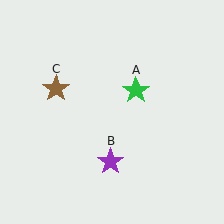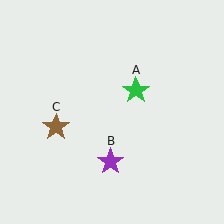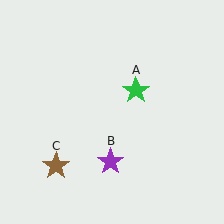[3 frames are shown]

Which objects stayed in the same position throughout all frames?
Green star (object A) and purple star (object B) remained stationary.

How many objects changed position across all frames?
1 object changed position: brown star (object C).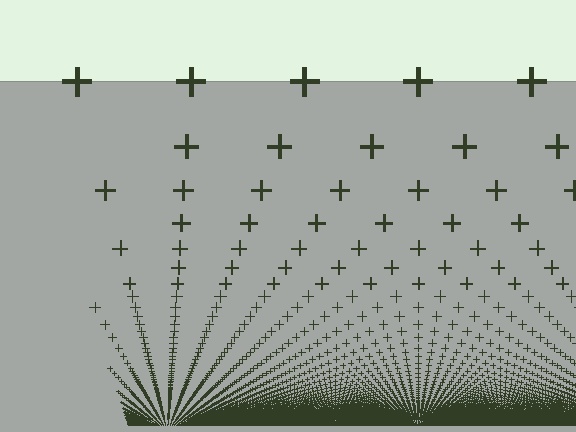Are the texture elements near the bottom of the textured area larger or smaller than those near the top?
Smaller. The gradient is inverted — elements near the bottom are smaller and denser.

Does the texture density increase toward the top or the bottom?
Density increases toward the bottom.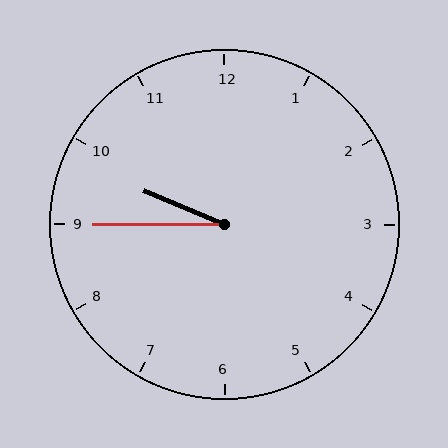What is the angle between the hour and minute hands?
Approximately 22 degrees.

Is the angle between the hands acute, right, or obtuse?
It is acute.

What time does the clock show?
9:45.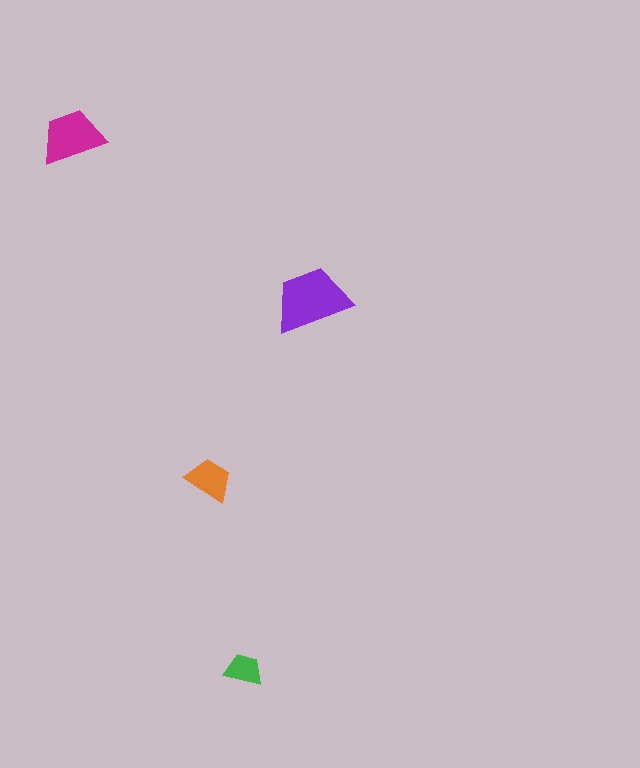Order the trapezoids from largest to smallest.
the purple one, the magenta one, the orange one, the green one.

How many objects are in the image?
There are 4 objects in the image.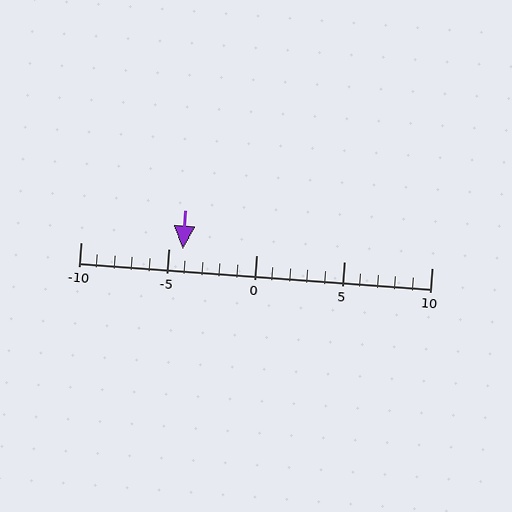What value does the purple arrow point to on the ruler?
The purple arrow points to approximately -4.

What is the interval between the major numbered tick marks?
The major tick marks are spaced 5 units apart.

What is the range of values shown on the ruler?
The ruler shows values from -10 to 10.